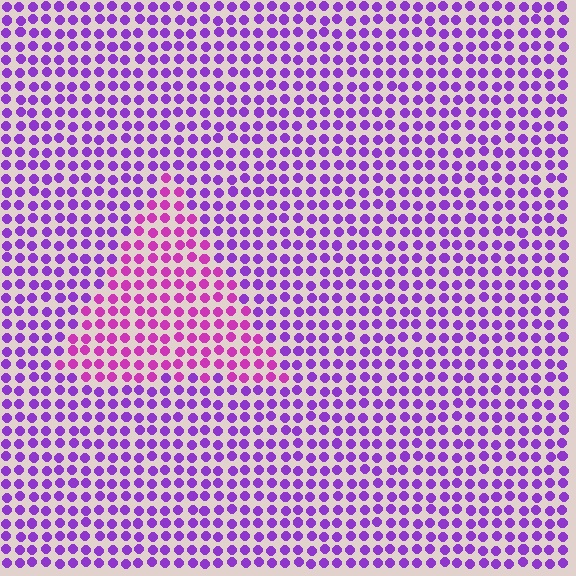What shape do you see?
I see a triangle.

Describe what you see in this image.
The image is filled with small purple elements in a uniform arrangement. A triangle-shaped region is visible where the elements are tinted to a slightly different hue, forming a subtle color boundary.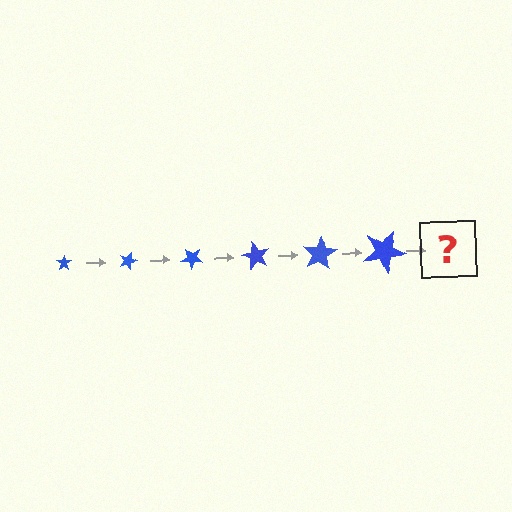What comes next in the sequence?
The next element should be a star, larger than the previous one and rotated 120 degrees from the start.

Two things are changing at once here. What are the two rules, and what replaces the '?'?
The two rules are that the star grows larger each step and it rotates 20 degrees each step. The '?' should be a star, larger than the previous one and rotated 120 degrees from the start.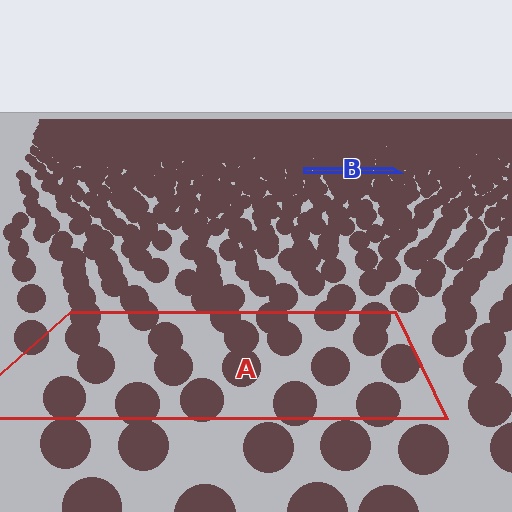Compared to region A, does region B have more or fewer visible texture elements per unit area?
Region B has more texture elements per unit area — they are packed more densely because it is farther away.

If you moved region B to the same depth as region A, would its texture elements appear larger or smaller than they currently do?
They would appear larger. At a closer depth, the same texture elements are projected at a bigger on-screen size.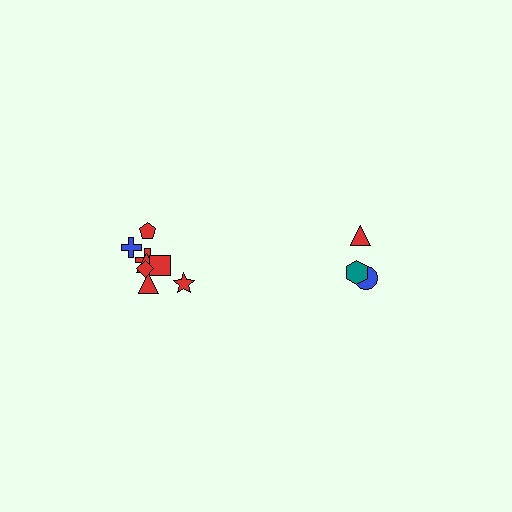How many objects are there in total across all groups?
There are 11 objects.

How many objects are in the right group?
There are 3 objects.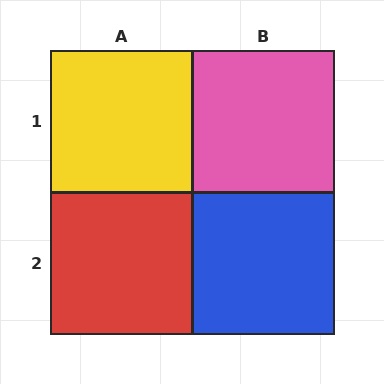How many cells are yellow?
1 cell is yellow.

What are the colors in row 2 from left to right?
Red, blue.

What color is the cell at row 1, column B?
Pink.